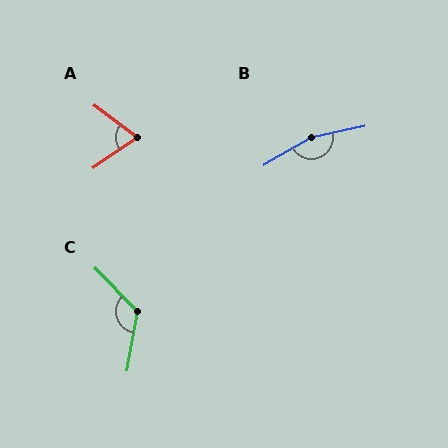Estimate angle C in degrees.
Approximately 126 degrees.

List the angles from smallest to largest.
A (71°), C (126°), B (163°).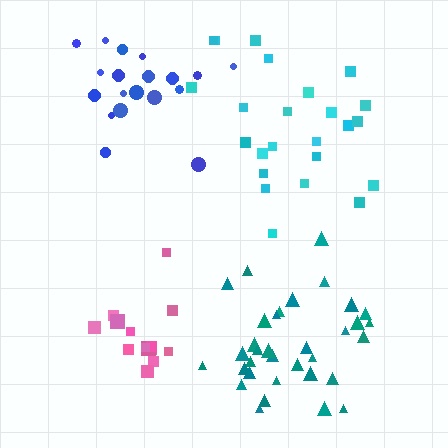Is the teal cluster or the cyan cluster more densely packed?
Teal.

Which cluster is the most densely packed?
Pink.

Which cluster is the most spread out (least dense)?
Cyan.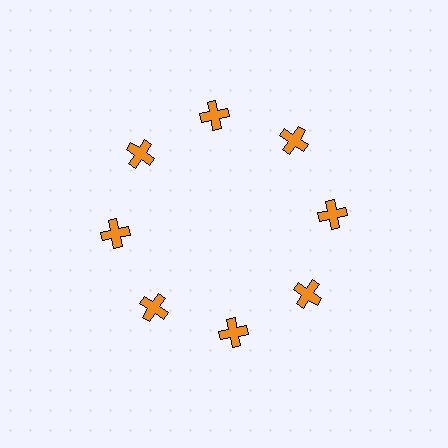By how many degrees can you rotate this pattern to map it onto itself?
The pattern maps onto itself every 45 degrees of rotation.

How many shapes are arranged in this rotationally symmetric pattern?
There are 8 shapes, arranged in 8 groups of 1.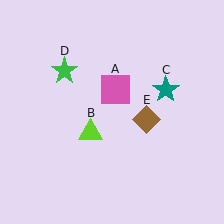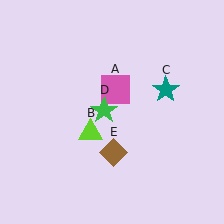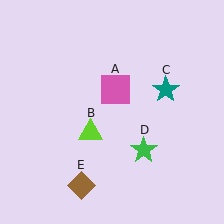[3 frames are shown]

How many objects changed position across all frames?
2 objects changed position: green star (object D), brown diamond (object E).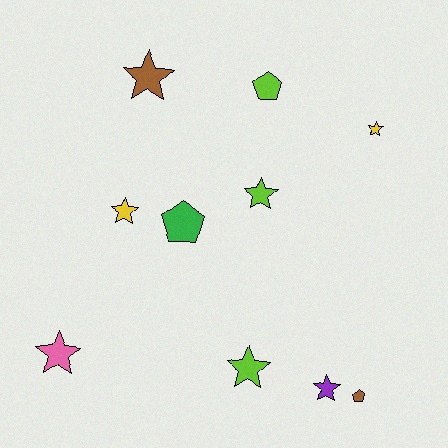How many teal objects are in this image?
There are no teal objects.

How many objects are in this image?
There are 10 objects.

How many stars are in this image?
There are 7 stars.